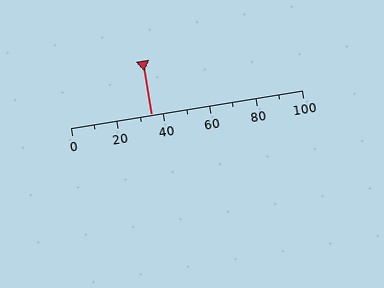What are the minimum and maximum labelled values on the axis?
The axis runs from 0 to 100.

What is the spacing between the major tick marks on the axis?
The major ticks are spaced 20 apart.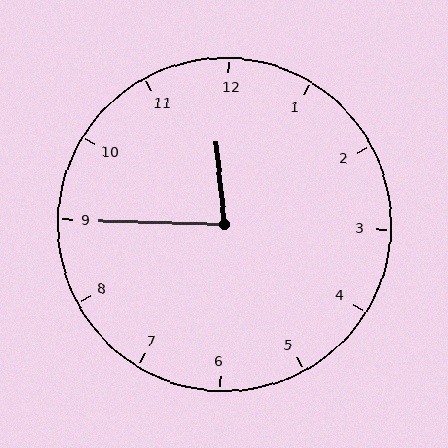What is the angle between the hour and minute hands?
Approximately 82 degrees.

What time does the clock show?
11:45.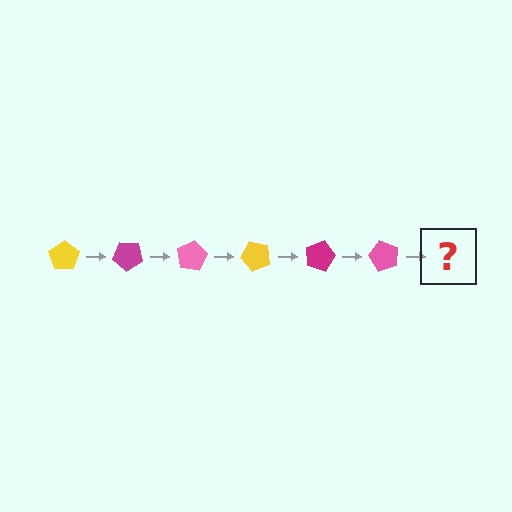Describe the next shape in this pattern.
It should be a yellow pentagon, rotated 240 degrees from the start.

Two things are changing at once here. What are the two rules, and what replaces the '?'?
The two rules are that it rotates 40 degrees each step and the color cycles through yellow, magenta, and pink. The '?' should be a yellow pentagon, rotated 240 degrees from the start.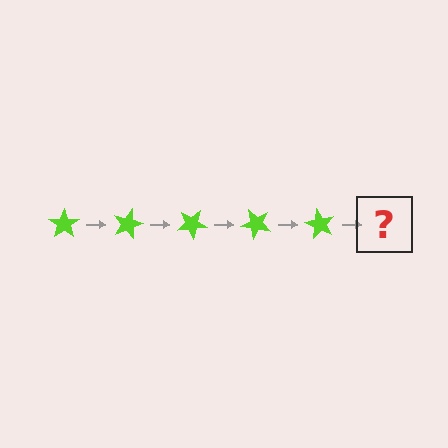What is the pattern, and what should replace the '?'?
The pattern is that the star rotates 15 degrees each step. The '?' should be a lime star rotated 75 degrees.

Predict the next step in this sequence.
The next step is a lime star rotated 75 degrees.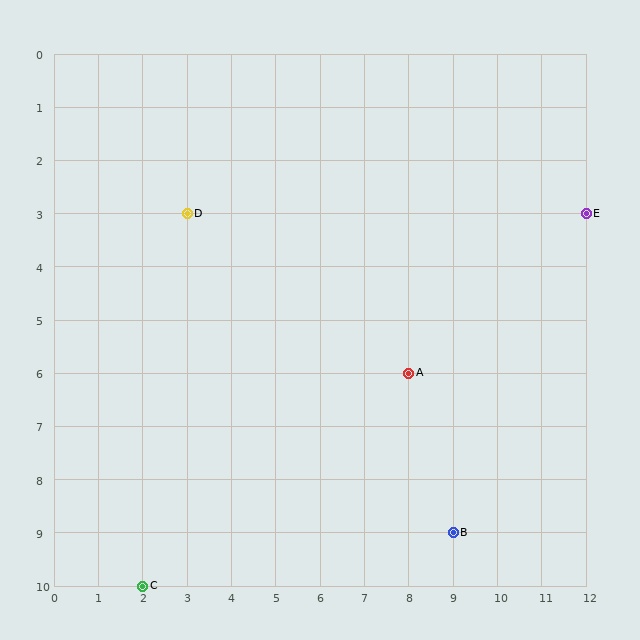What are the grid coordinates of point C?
Point C is at grid coordinates (2, 10).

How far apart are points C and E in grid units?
Points C and E are 10 columns and 7 rows apart (about 12.2 grid units diagonally).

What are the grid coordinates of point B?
Point B is at grid coordinates (9, 9).